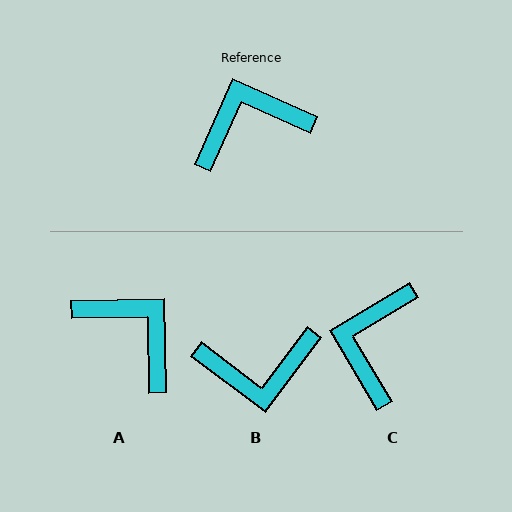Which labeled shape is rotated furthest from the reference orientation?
B, about 167 degrees away.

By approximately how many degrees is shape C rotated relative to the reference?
Approximately 55 degrees counter-clockwise.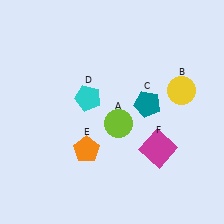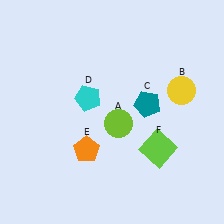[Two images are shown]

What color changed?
The square (F) changed from magenta in Image 1 to lime in Image 2.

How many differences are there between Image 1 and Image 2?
There is 1 difference between the two images.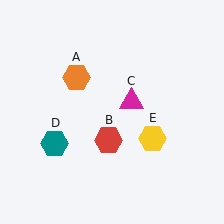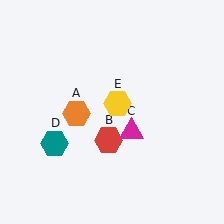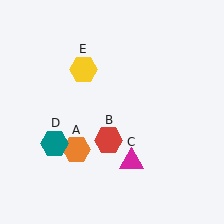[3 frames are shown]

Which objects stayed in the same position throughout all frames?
Red hexagon (object B) and teal hexagon (object D) remained stationary.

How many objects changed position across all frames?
3 objects changed position: orange hexagon (object A), magenta triangle (object C), yellow hexagon (object E).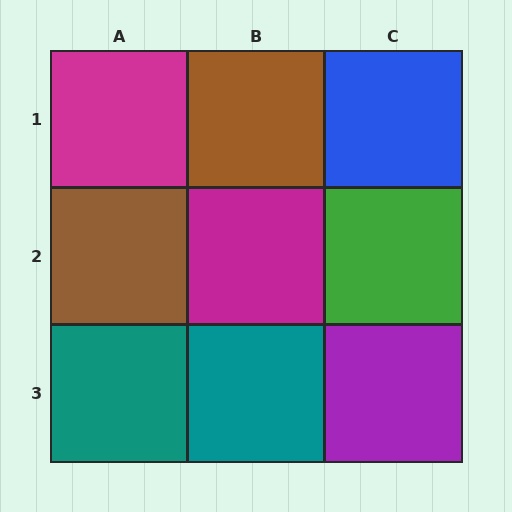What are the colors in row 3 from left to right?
Teal, teal, purple.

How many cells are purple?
1 cell is purple.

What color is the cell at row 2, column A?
Brown.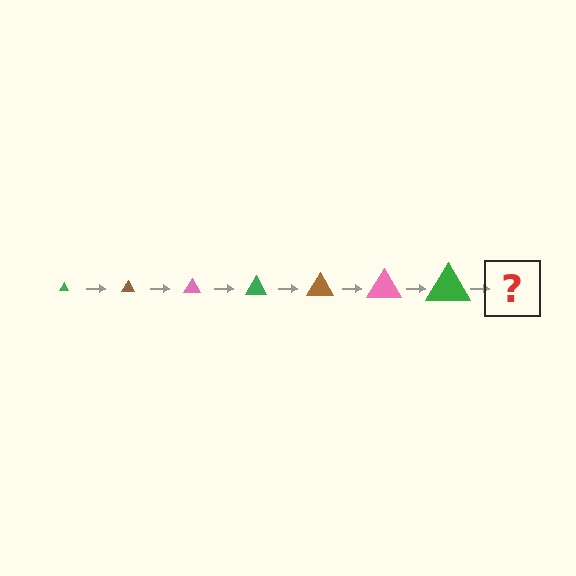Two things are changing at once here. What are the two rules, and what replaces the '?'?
The two rules are that the triangle grows larger each step and the color cycles through green, brown, and pink. The '?' should be a brown triangle, larger than the previous one.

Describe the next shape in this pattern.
It should be a brown triangle, larger than the previous one.